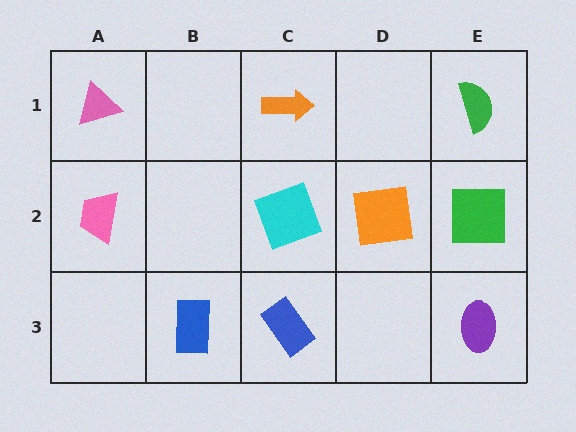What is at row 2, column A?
A pink trapezoid.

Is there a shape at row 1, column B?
No, that cell is empty.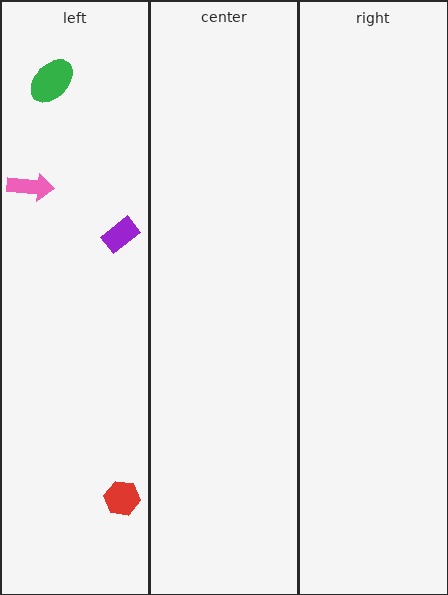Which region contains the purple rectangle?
The left region.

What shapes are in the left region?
The purple rectangle, the red hexagon, the green ellipse, the pink arrow.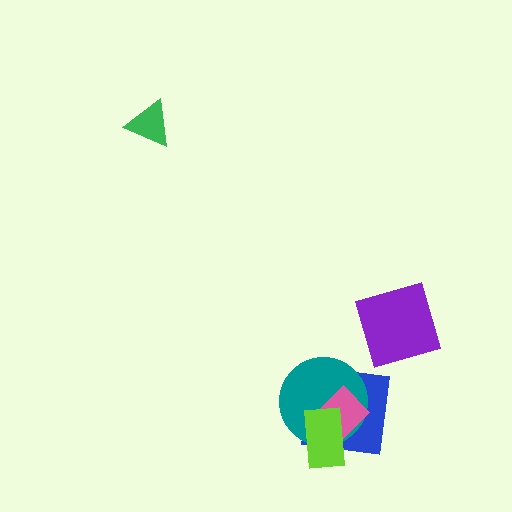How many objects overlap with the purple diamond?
0 objects overlap with the purple diamond.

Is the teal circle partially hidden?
Yes, it is partially covered by another shape.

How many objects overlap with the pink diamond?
3 objects overlap with the pink diamond.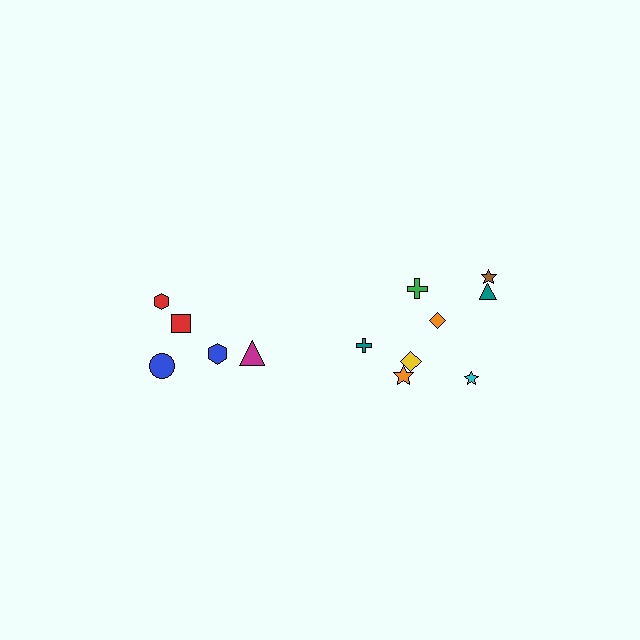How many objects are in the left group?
There are 5 objects.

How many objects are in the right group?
There are 8 objects.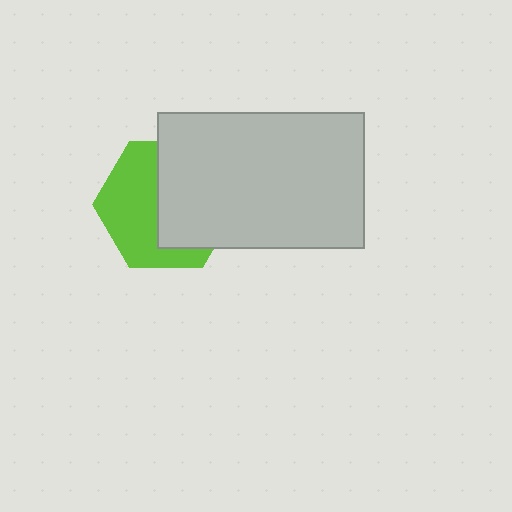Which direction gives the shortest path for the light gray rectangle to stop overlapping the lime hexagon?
Moving right gives the shortest separation.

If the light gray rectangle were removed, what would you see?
You would see the complete lime hexagon.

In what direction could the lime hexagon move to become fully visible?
The lime hexagon could move left. That would shift it out from behind the light gray rectangle entirely.